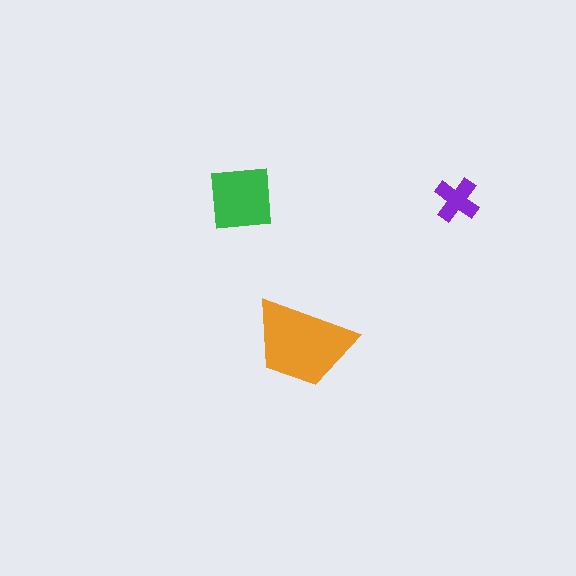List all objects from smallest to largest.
The purple cross, the green square, the orange trapezoid.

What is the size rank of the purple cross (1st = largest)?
3rd.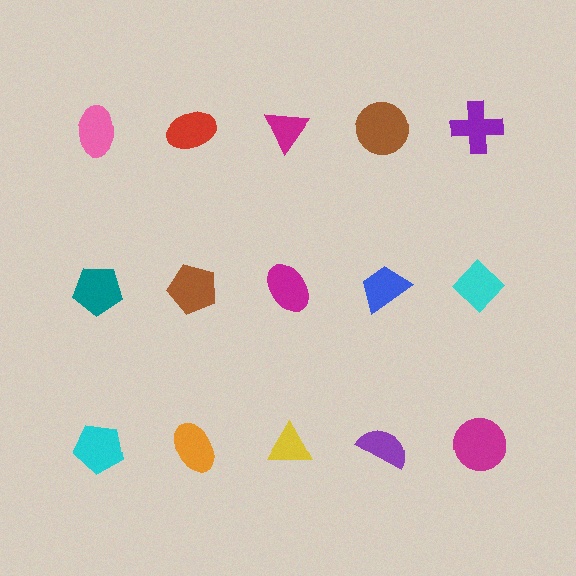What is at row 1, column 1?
A pink ellipse.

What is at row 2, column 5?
A cyan diamond.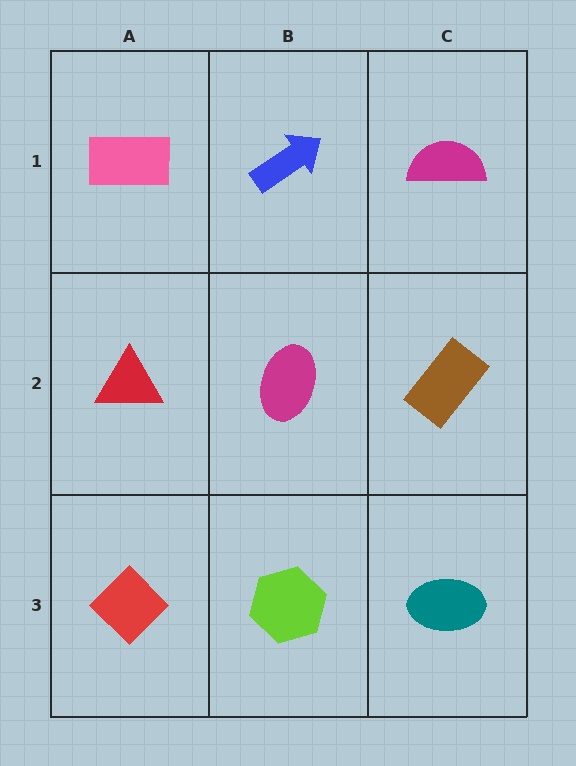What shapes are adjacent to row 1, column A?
A red triangle (row 2, column A), a blue arrow (row 1, column B).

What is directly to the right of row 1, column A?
A blue arrow.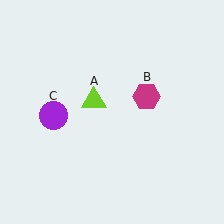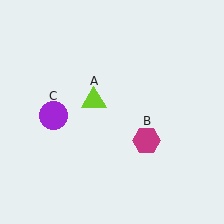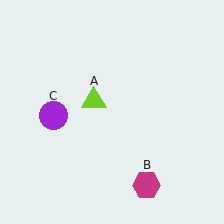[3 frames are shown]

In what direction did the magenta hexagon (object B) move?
The magenta hexagon (object B) moved down.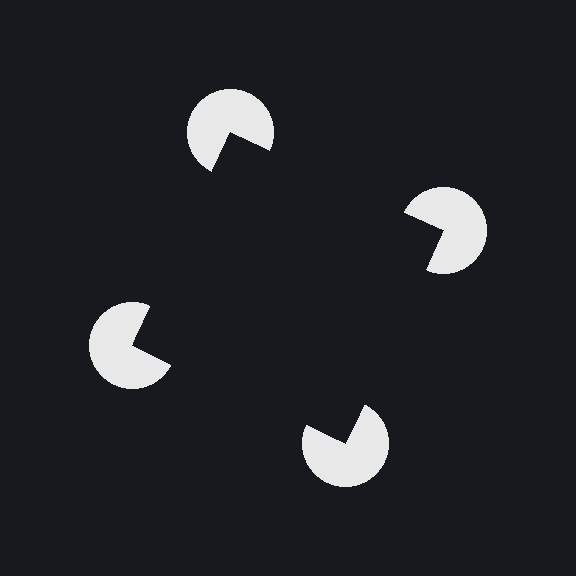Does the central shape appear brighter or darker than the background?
It typically appears slightly darker than the background, even though no actual brightness change is drawn.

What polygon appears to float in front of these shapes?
An illusory square — its edges are inferred from the aligned wedge cuts in the pac-man discs, not physically drawn.